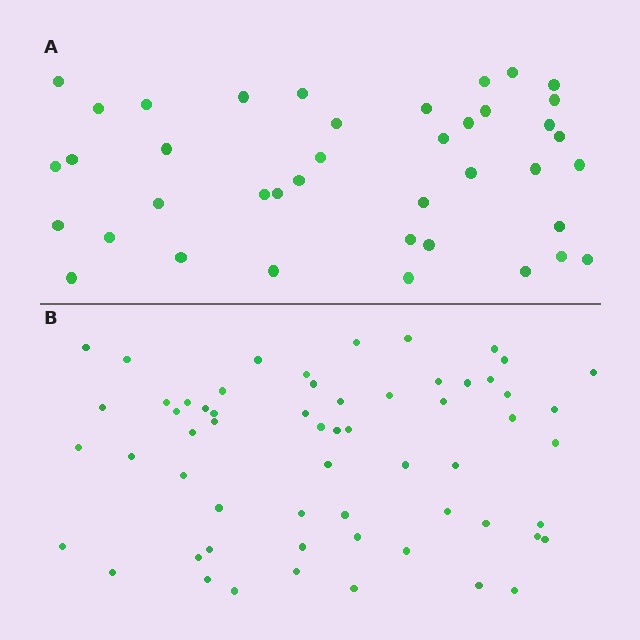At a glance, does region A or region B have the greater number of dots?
Region B (the bottom region) has more dots.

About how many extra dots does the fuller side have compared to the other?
Region B has approximately 20 more dots than region A.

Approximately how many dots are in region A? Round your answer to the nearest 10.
About 40 dots.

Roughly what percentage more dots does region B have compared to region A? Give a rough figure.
About 50% more.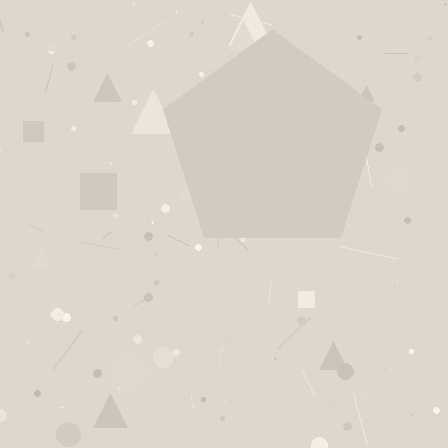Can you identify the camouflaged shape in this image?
The camouflaged shape is a pentagon.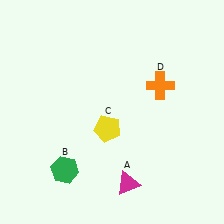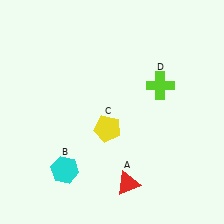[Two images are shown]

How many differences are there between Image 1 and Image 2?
There are 3 differences between the two images.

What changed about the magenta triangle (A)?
In Image 1, A is magenta. In Image 2, it changed to red.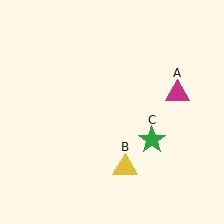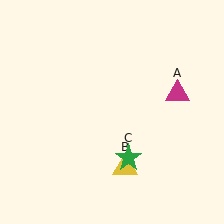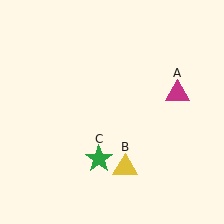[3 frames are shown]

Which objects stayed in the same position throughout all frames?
Magenta triangle (object A) and yellow triangle (object B) remained stationary.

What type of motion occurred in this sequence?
The green star (object C) rotated clockwise around the center of the scene.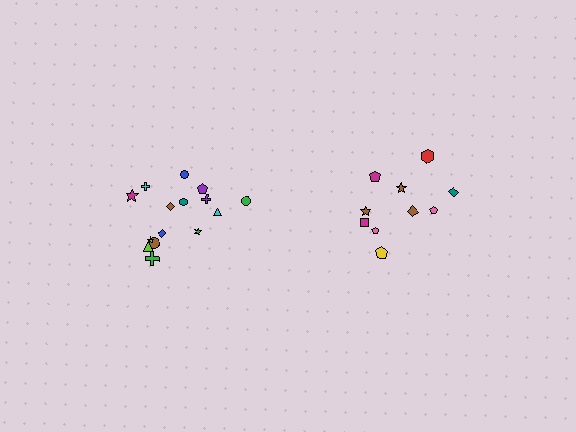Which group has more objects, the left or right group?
The left group.